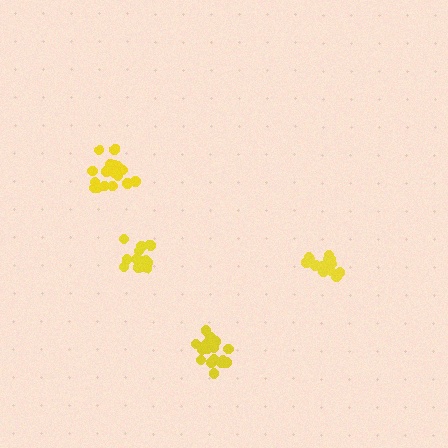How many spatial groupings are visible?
There are 4 spatial groupings.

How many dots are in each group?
Group 1: 14 dots, Group 2: 14 dots, Group 3: 19 dots, Group 4: 17 dots (64 total).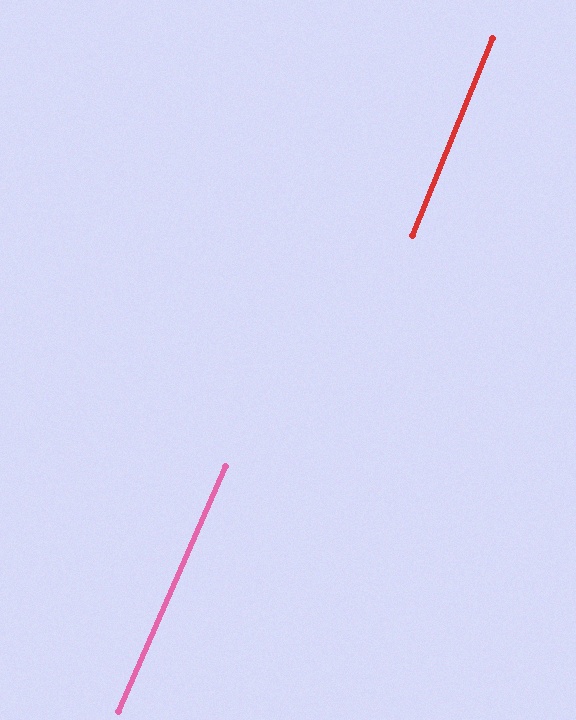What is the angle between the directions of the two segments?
Approximately 2 degrees.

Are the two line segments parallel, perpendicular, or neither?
Parallel — their directions differ by only 1.5°.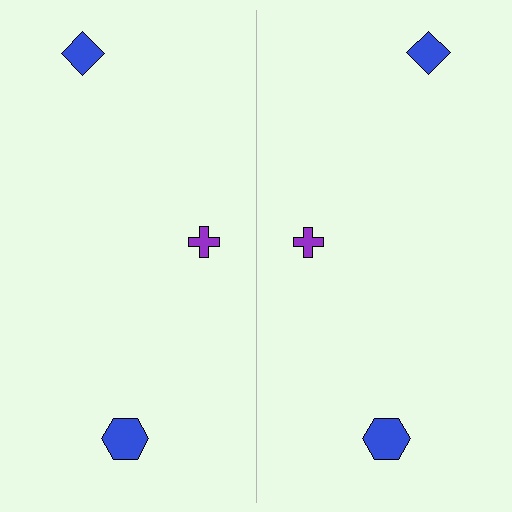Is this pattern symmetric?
Yes, this pattern has bilateral (reflection) symmetry.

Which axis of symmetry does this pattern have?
The pattern has a vertical axis of symmetry running through the center of the image.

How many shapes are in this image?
There are 6 shapes in this image.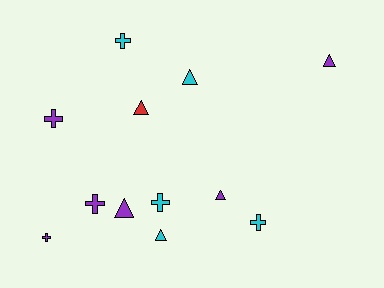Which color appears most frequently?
Purple, with 6 objects.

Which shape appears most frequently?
Triangle, with 6 objects.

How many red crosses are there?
There are no red crosses.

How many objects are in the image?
There are 12 objects.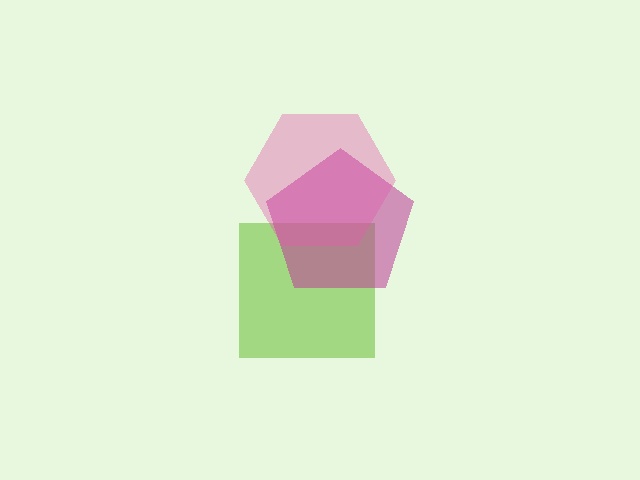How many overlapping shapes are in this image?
There are 3 overlapping shapes in the image.